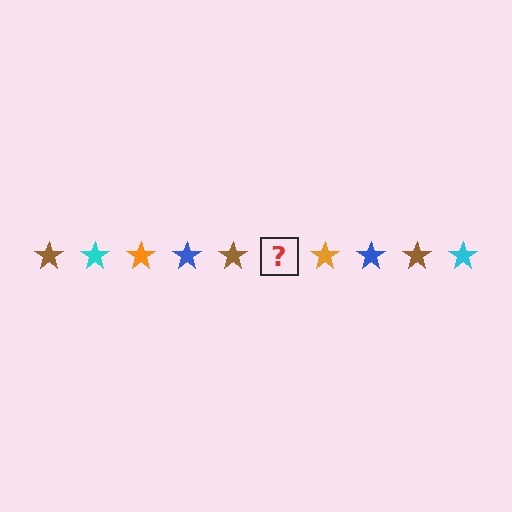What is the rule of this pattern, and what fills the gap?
The rule is that the pattern cycles through brown, cyan, orange, blue stars. The gap should be filled with a cyan star.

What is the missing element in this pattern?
The missing element is a cyan star.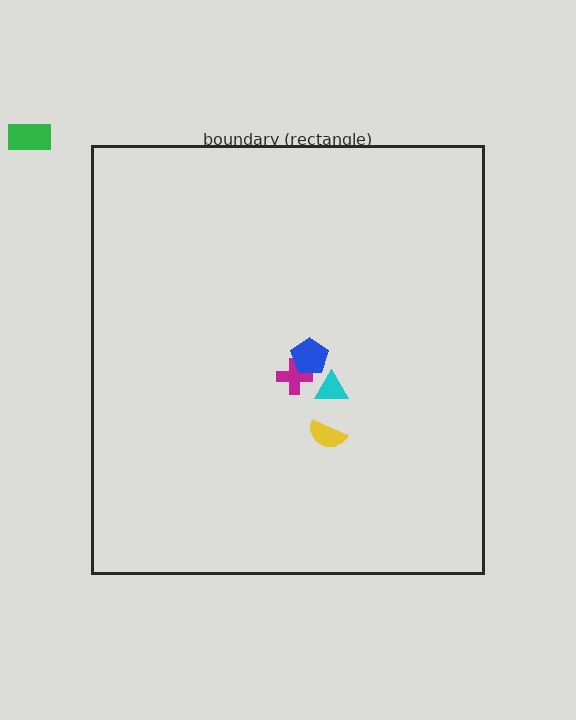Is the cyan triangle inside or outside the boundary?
Inside.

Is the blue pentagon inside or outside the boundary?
Inside.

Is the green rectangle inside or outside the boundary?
Outside.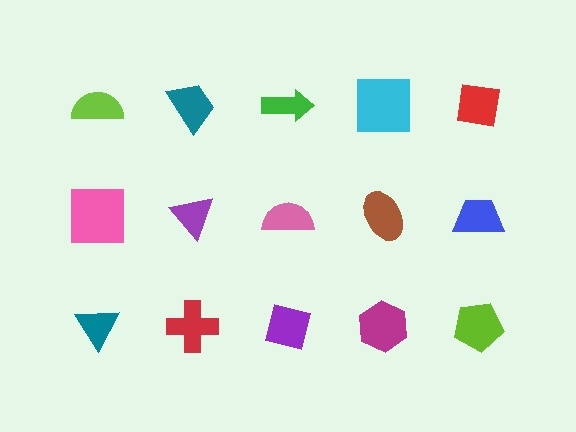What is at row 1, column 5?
A red square.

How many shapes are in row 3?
5 shapes.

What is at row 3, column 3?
A purple square.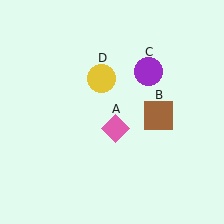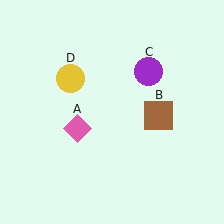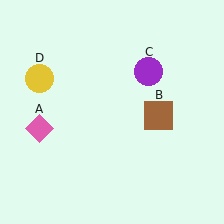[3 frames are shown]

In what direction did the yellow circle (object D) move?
The yellow circle (object D) moved left.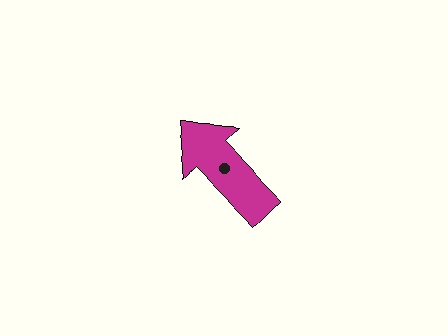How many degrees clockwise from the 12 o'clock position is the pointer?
Approximately 315 degrees.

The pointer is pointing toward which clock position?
Roughly 11 o'clock.